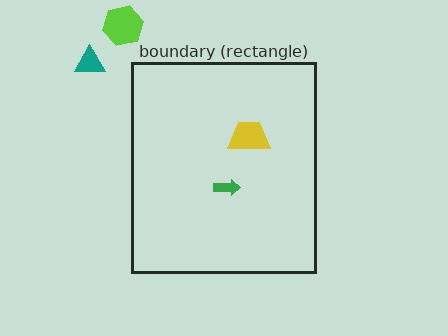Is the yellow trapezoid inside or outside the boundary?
Inside.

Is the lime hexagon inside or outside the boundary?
Outside.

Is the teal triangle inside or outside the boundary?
Outside.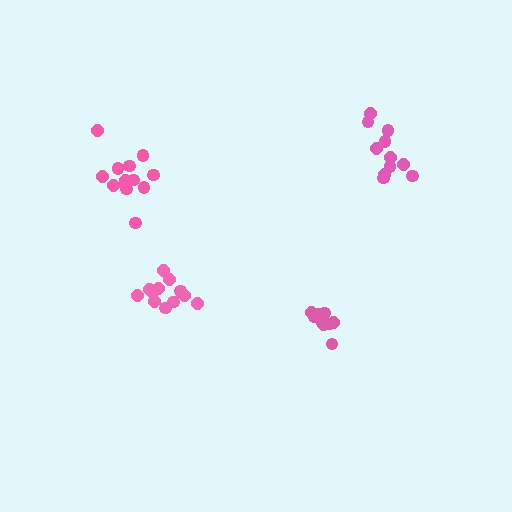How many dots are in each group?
Group 1: 11 dots, Group 2: 10 dots, Group 3: 14 dots, Group 4: 13 dots (48 total).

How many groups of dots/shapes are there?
There are 4 groups.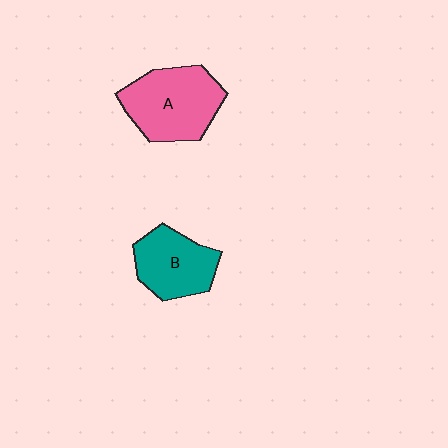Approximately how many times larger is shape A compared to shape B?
Approximately 1.3 times.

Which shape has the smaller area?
Shape B (teal).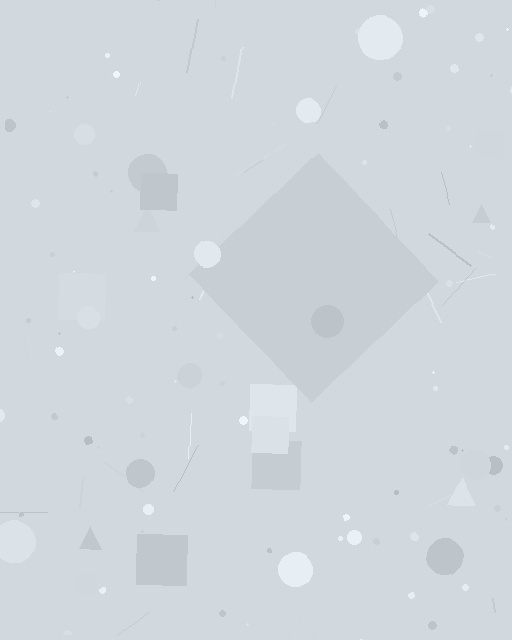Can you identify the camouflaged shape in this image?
The camouflaged shape is a diamond.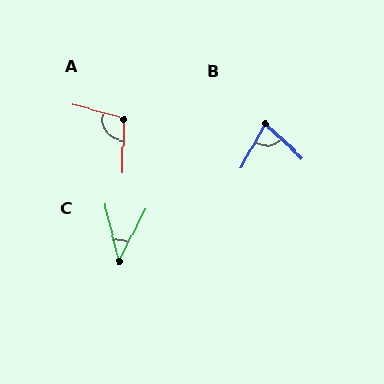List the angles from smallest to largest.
C (41°), B (76°), A (103°).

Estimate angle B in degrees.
Approximately 76 degrees.